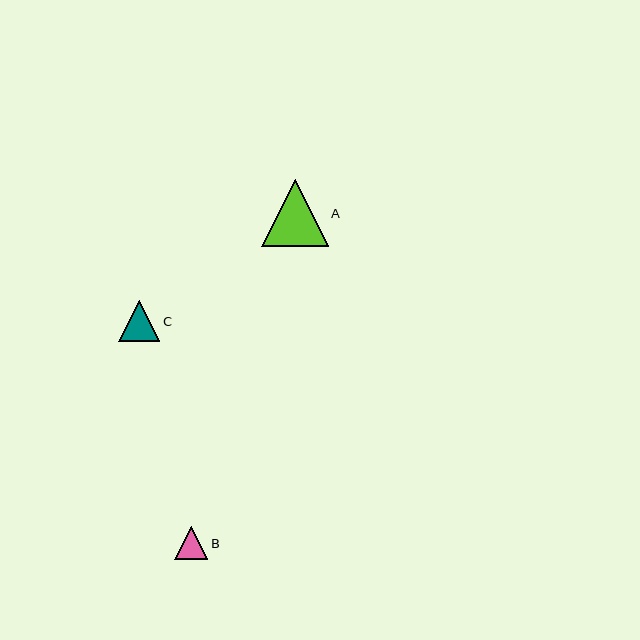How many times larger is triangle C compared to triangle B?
Triangle C is approximately 1.2 times the size of triangle B.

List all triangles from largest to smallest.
From largest to smallest: A, C, B.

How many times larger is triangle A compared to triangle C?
Triangle A is approximately 1.6 times the size of triangle C.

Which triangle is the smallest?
Triangle B is the smallest with a size of approximately 33 pixels.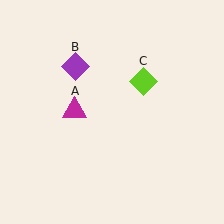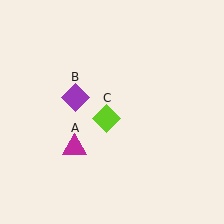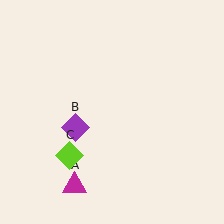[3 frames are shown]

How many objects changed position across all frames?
3 objects changed position: magenta triangle (object A), purple diamond (object B), lime diamond (object C).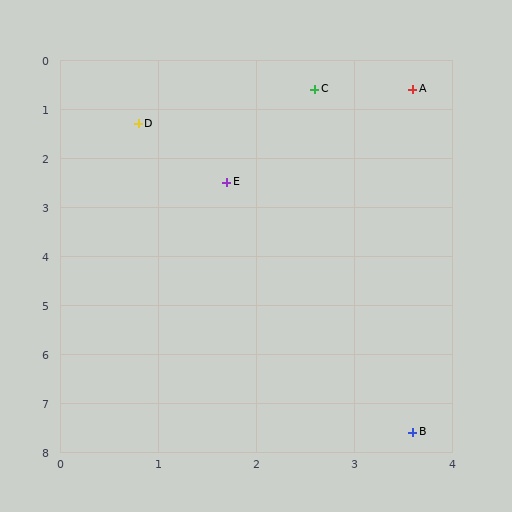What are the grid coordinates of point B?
Point B is at approximately (3.6, 7.6).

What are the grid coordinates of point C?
Point C is at approximately (2.6, 0.6).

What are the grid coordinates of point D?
Point D is at approximately (0.8, 1.3).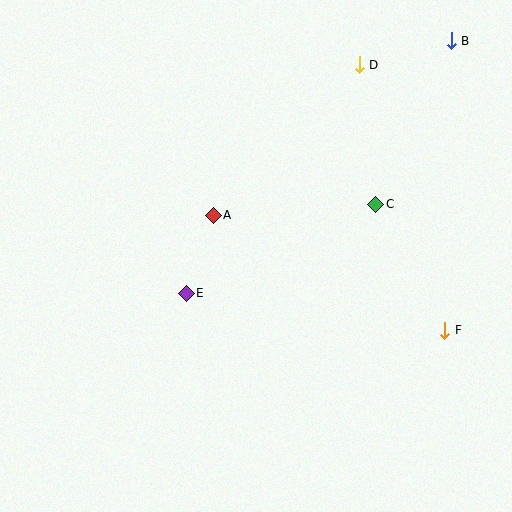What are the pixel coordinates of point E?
Point E is at (186, 293).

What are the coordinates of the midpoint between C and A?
The midpoint between C and A is at (294, 210).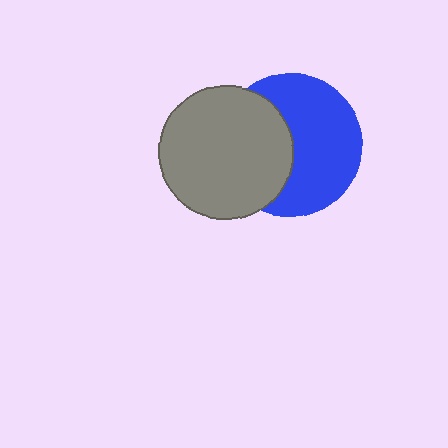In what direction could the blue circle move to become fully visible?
The blue circle could move right. That would shift it out from behind the gray circle entirely.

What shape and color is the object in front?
The object in front is a gray circle.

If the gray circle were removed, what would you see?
You would see the complete blue circle.